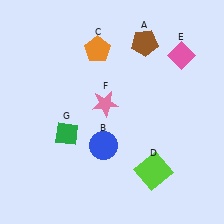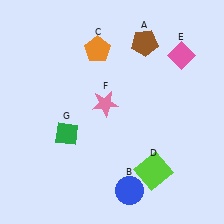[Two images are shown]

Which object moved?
The blue circle (B) moved down.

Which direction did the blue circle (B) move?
The blue circle (B) moved down.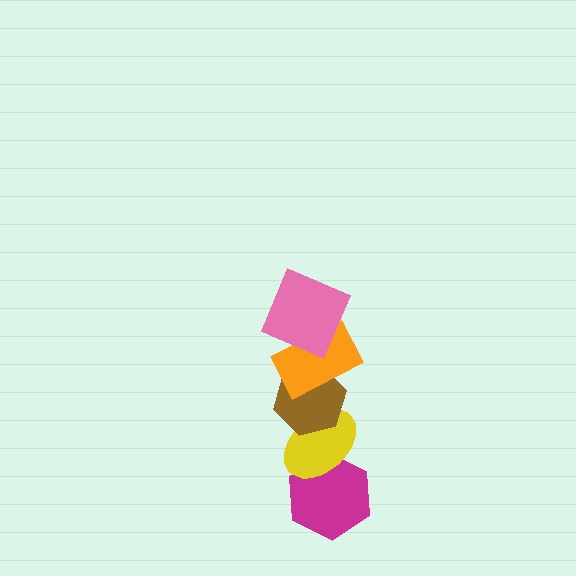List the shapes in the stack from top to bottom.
From top to bottom: the pink square, the orange rectangle, the brown hexagon, the yellow ellipse, the magenta hexagon.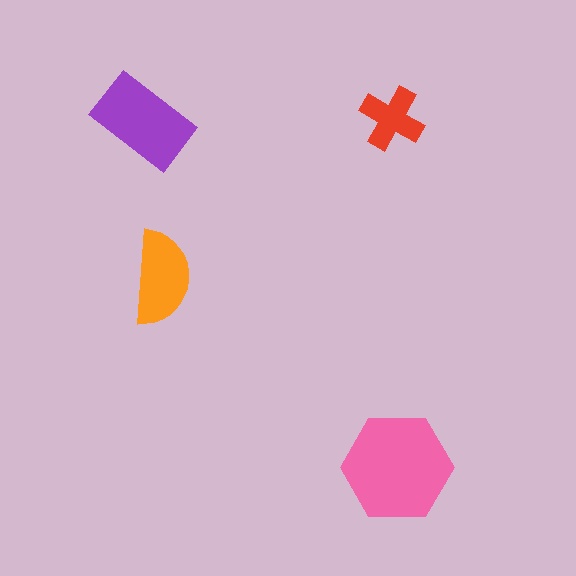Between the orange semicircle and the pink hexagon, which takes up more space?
The pink hexagon.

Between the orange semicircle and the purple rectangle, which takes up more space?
The purple rectangle.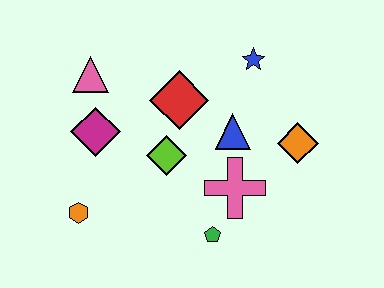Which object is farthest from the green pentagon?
The pink triangle is farthest from the green pentagon.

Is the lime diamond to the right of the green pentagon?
No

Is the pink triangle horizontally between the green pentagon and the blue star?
No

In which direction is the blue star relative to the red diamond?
The blue star is to the right of the red diamond.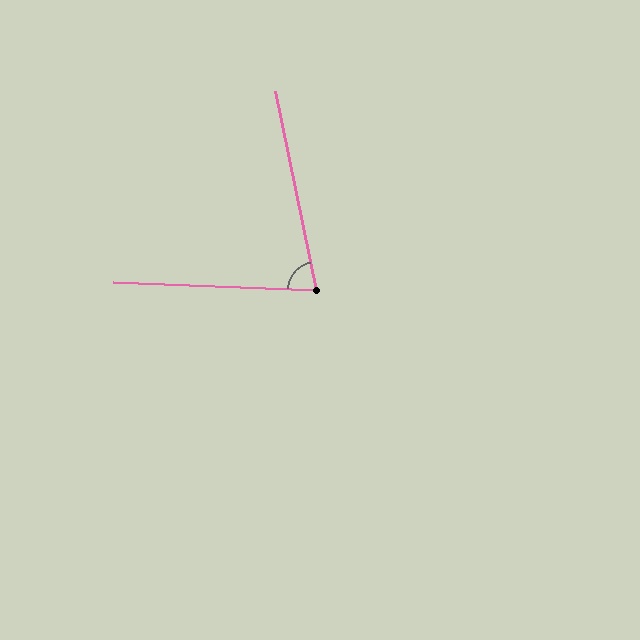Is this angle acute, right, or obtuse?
It is acute.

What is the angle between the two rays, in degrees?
Approximately 76 degrees.